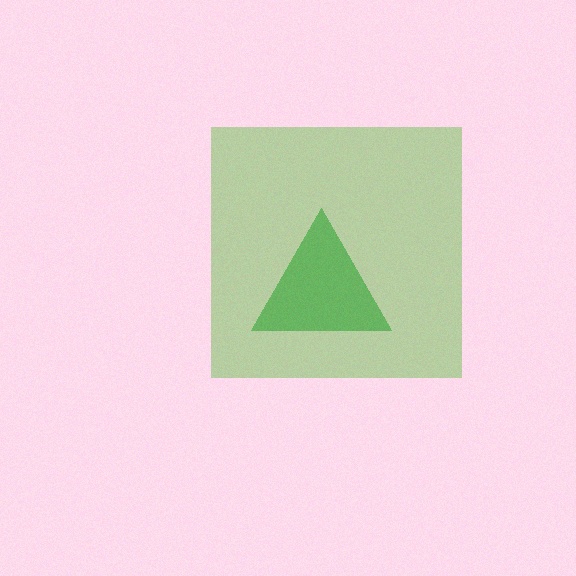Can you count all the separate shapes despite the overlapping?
Yes, there are 2 separate shapes.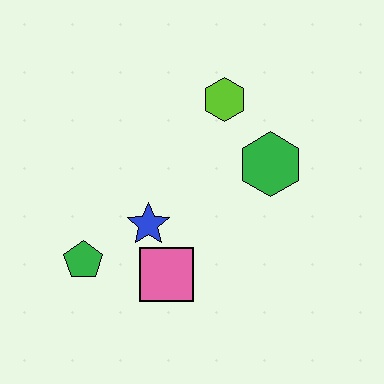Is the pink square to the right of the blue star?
Yes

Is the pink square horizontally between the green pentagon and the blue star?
No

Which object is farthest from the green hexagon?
The green pentagon is farthest from the green hexagon.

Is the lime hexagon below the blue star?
No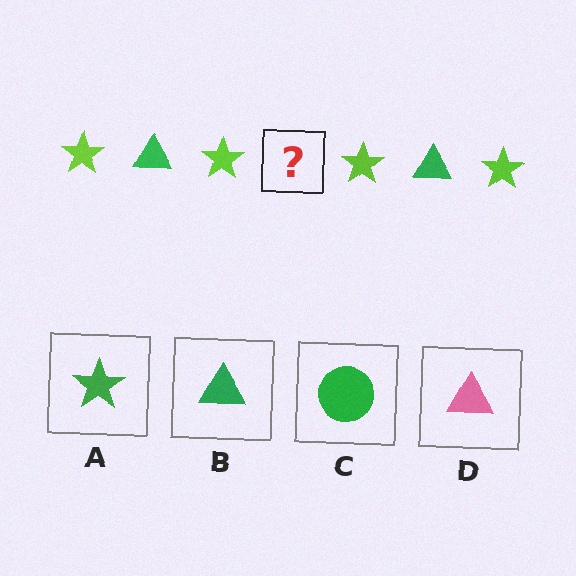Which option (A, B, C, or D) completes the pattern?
B.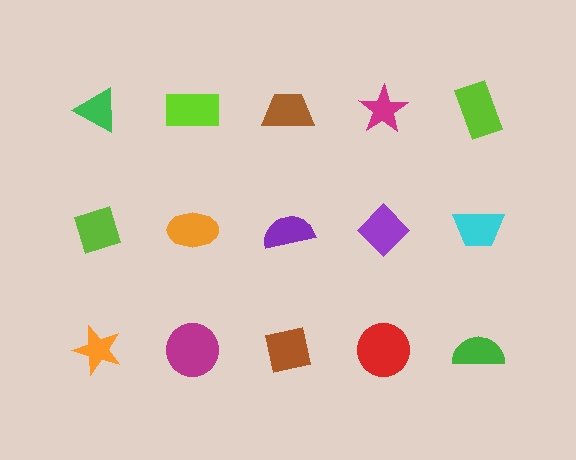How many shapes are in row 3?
5 shapes.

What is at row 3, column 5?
A green semicircle.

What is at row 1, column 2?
A lime rectangle.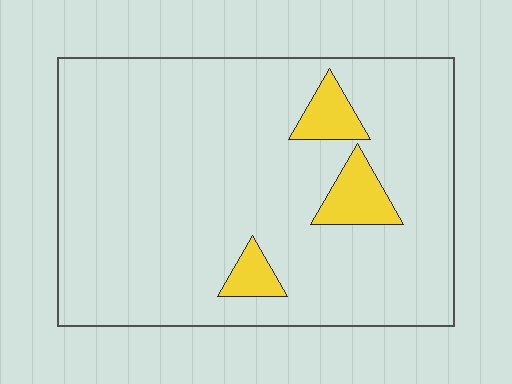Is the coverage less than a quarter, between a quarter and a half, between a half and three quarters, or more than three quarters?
Less than a quarter.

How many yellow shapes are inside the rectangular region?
3.